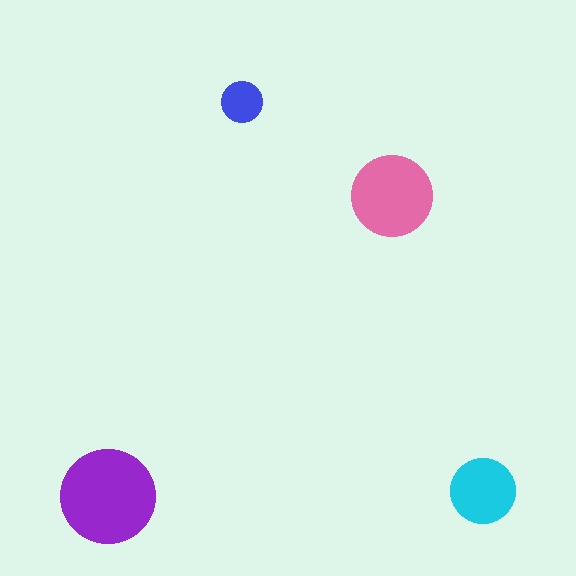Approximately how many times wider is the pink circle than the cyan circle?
About 1.5 times wider.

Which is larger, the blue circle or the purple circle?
The purple one.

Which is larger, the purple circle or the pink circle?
The purple one.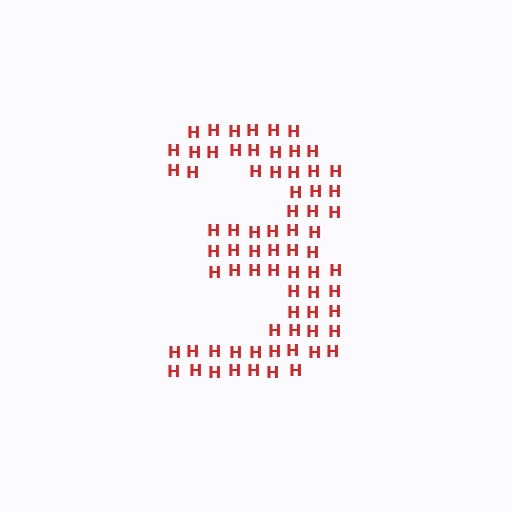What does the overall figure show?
The overall figure shows the digit 3.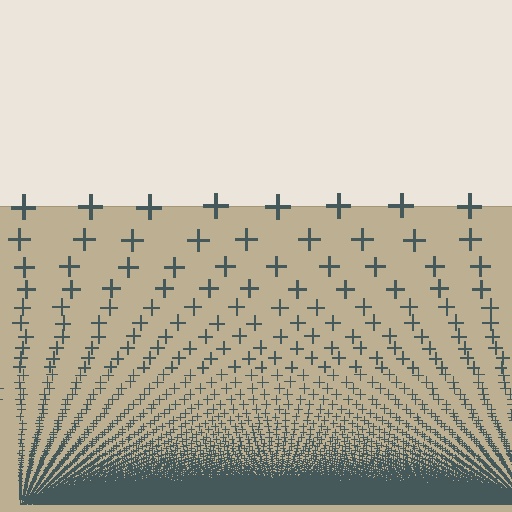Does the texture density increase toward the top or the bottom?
Density increases toward the bottom.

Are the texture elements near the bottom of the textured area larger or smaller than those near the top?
Smaller. The gradient is inverted — elements near the bottom are smaller and denser.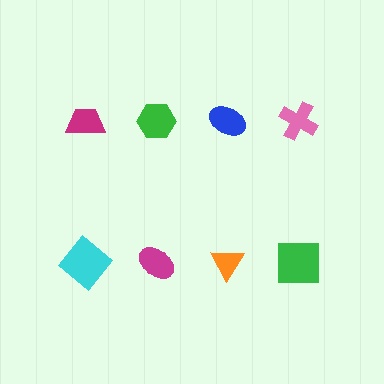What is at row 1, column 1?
A magenta trapezoid.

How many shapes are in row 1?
4 shapes.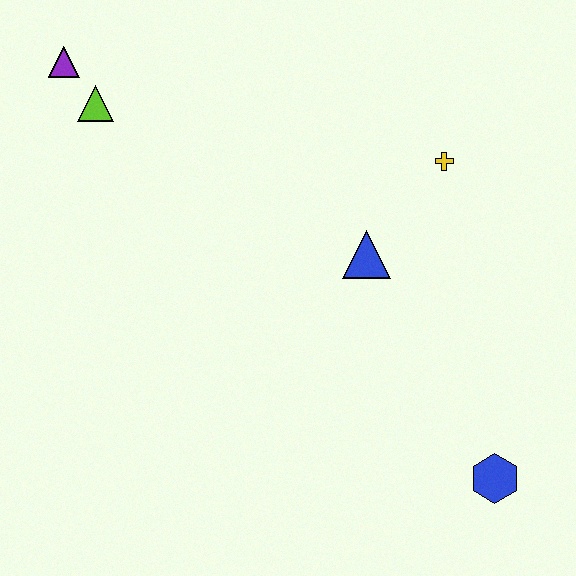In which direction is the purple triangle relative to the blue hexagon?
The purple triangle is to the left of the blue hexagon.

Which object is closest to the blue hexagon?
The blue triangle is closest to the blue hexagon.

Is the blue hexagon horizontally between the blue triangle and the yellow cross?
No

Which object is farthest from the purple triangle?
The blue hexagon is farthest from the purple triangle.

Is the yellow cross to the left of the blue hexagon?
Yes